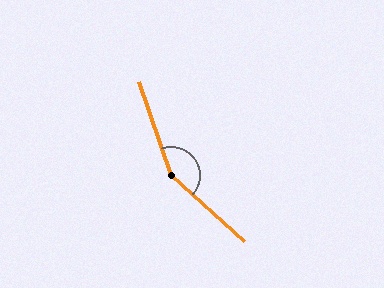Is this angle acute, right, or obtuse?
It is obtuse.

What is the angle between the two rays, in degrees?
Approximately 151 degrees.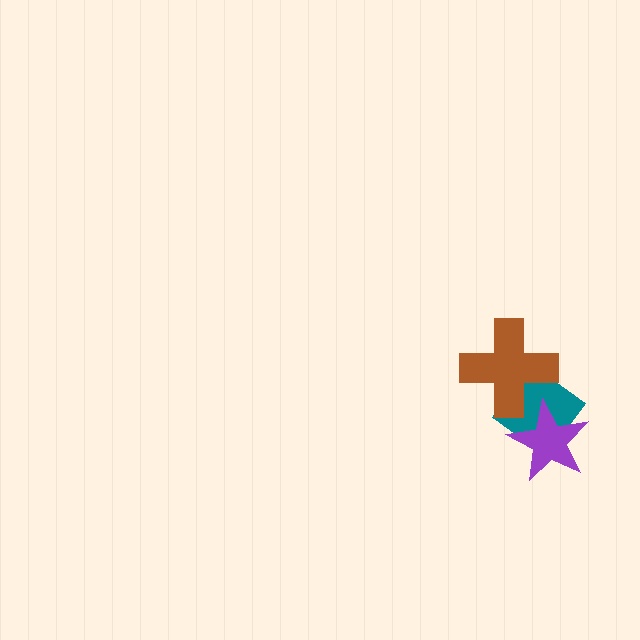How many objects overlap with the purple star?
2 objects overlap with the purple star.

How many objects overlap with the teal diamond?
2 objects overlap with the teal diamond.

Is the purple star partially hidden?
No, no other shape covers it.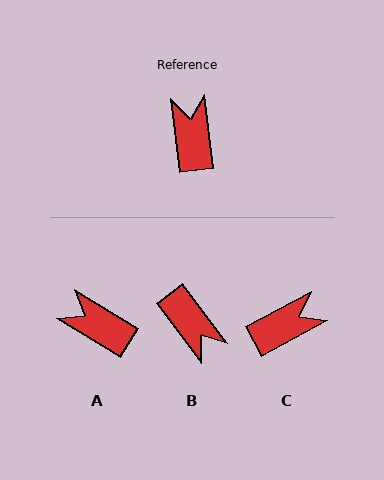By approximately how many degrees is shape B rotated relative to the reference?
Approximately 150 degrees clockwise.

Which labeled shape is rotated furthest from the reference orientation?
B, about 150 degrees away.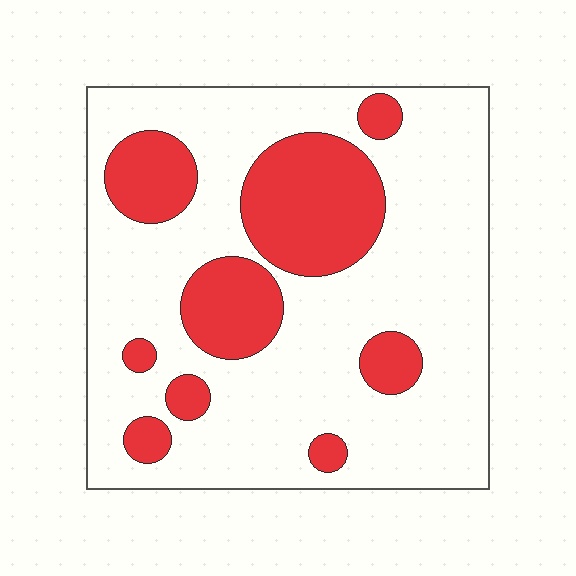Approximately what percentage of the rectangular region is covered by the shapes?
Approximately 25%.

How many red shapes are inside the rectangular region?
9.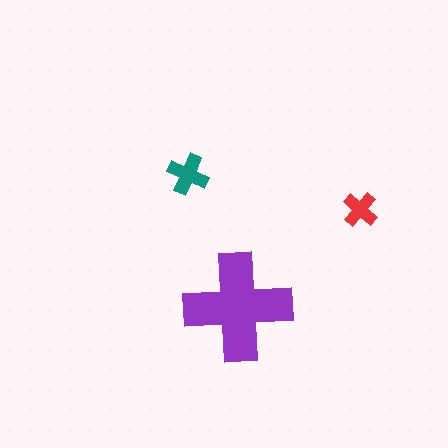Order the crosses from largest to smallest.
the purple one, the teal one, the red one.